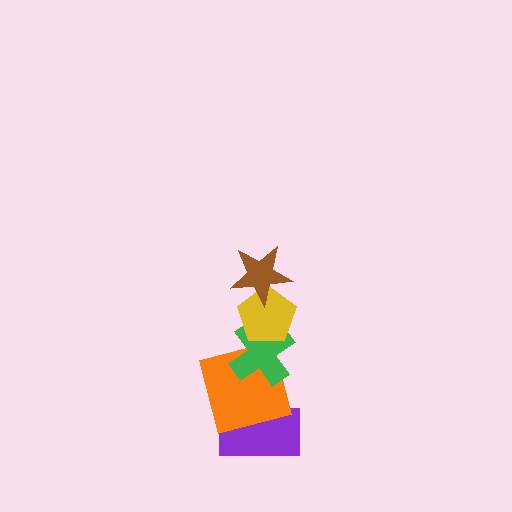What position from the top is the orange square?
The orange square is 4th from the top.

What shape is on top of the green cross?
The yellow pentagon is on top of the green cross.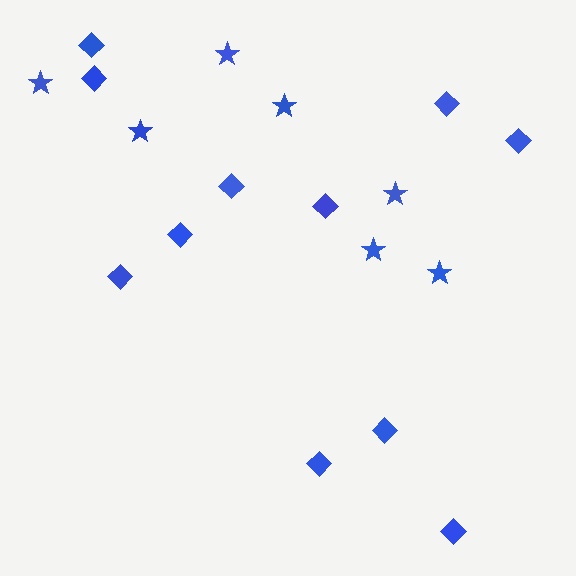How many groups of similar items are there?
There are 2 groups: one group of stars (7) and one group of diamonds (11).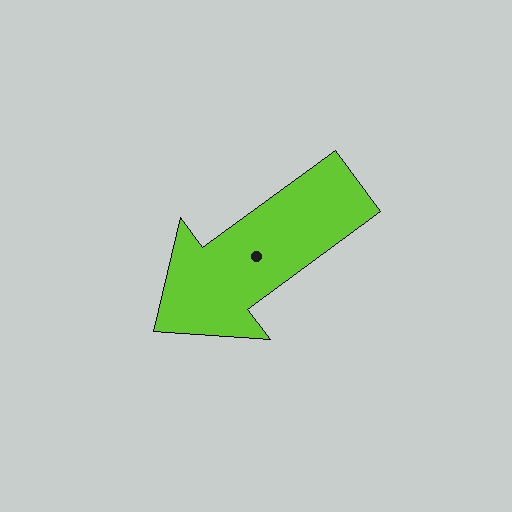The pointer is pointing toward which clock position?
Roughly 8 o'clock.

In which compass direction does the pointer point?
Southwest.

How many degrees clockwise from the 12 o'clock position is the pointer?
Approximately 234 degrees.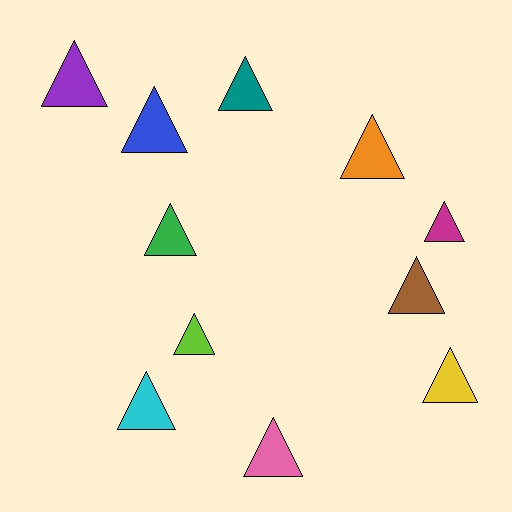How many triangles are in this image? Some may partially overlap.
There are 11 triangles.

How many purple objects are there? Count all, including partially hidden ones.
There is 1 purple object.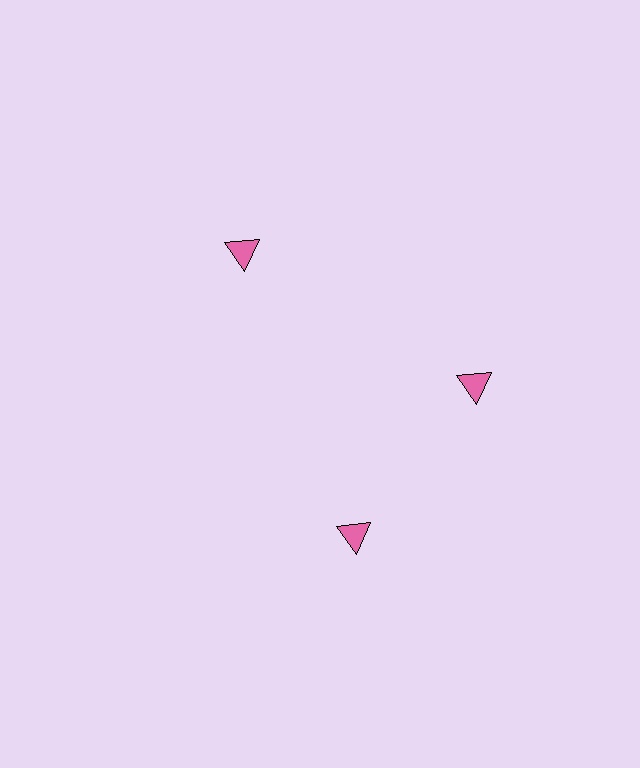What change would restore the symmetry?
The symmetry would be restored by rotating it back into even spacing with its neighbors so that all 3 triangles sit at equal angles and equal distance from the center.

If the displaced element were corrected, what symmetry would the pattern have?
It would have 3-fold rotational symmetry — the pattern would map onto itself every 120 degrees.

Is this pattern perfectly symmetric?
No. The 3 pink triangles are arranged in a ring, but one element near the 7 o'clock position is rotated out of alignment along the ring, breaking the 3-fold rotational symmetry.